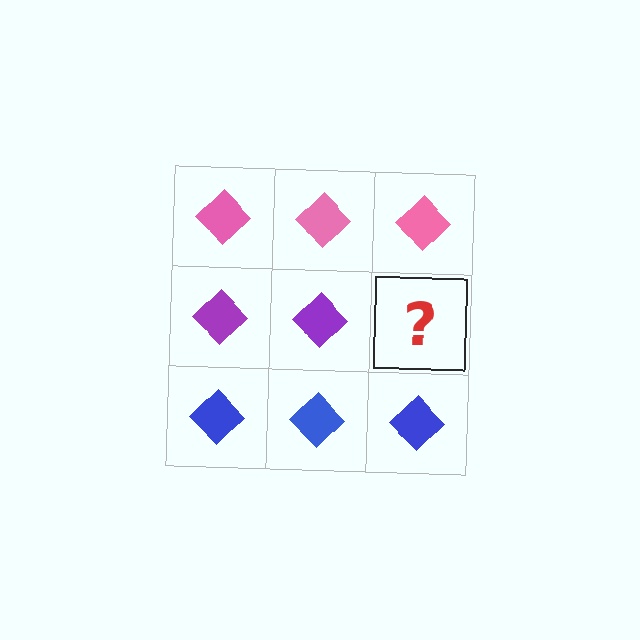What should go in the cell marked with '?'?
The missing cell should contain a purple diamond.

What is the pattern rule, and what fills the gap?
The rule is that each row has a consistent color. The gap should be filled with a purple diamond.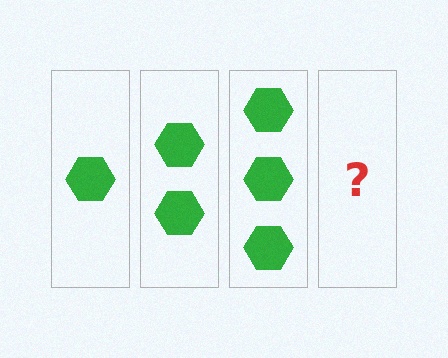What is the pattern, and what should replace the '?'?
The pattern is that each step adds one more hexagon. The '?' should be 4 hexagons.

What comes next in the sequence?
The next element should be 4 hexagons.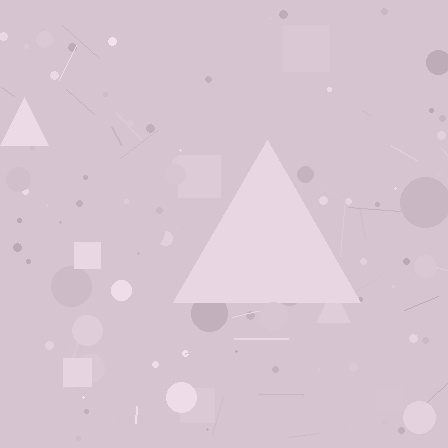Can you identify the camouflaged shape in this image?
The camouflaged shape is a triangle.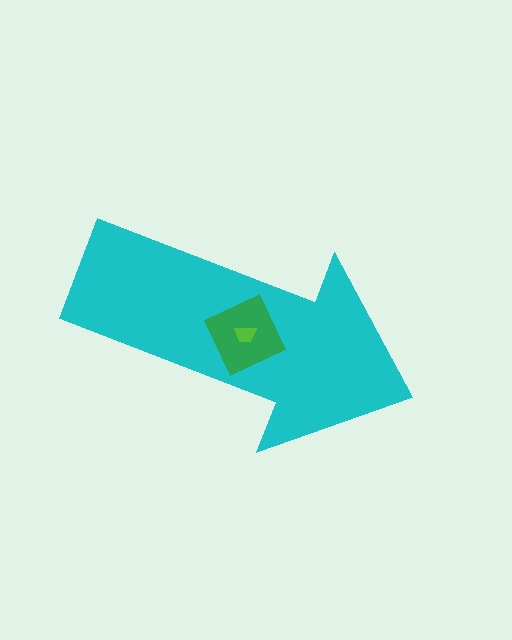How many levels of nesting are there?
3.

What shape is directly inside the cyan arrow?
The green diamond.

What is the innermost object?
The lime trapezoid.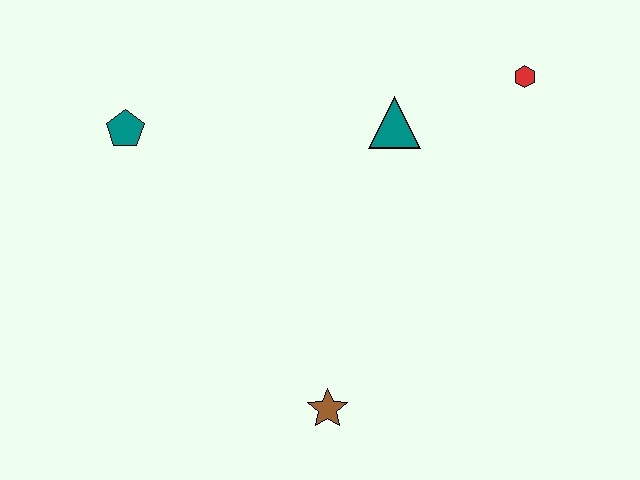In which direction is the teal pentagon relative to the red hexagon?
The teal pentagon is to the left of the red hexagon.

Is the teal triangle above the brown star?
Yes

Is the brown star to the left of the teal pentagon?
No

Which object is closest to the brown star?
The teal triangle is closest to the brown star.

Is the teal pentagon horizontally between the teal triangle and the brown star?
No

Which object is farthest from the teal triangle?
The brown star is farthest from the teal triangle.